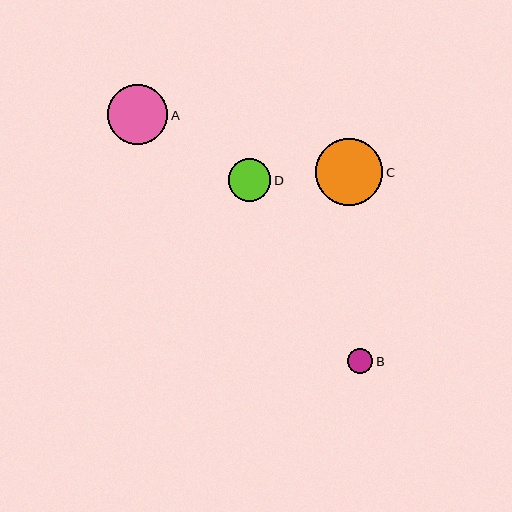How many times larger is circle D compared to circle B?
Circle D is approximately 1.7 times the size of circle B.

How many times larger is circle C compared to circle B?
Circle C is approximately 2.7 times the size of circle B.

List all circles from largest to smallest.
From largest to smallest: C, A, D, B.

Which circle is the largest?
Circle C is the largest with a size of approximately 67 pixels.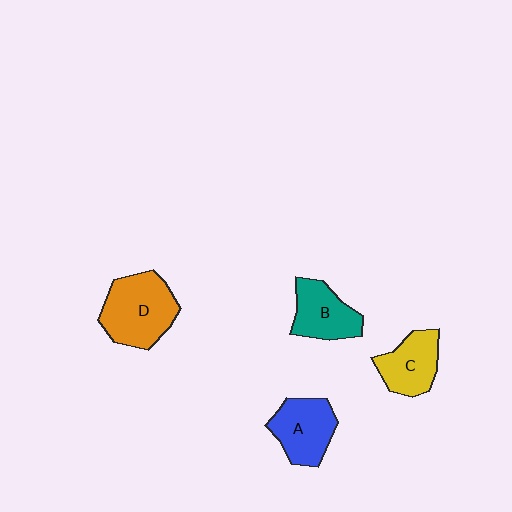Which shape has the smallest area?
Shape C (yellow).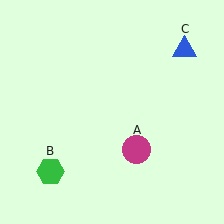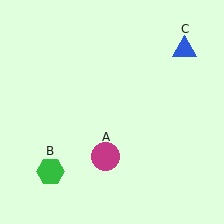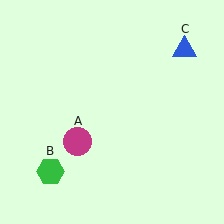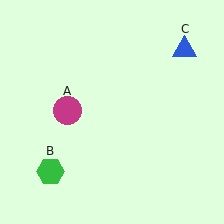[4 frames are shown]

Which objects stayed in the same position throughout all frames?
Green hexagon (object B) and blue triangle (object C) remained stationary.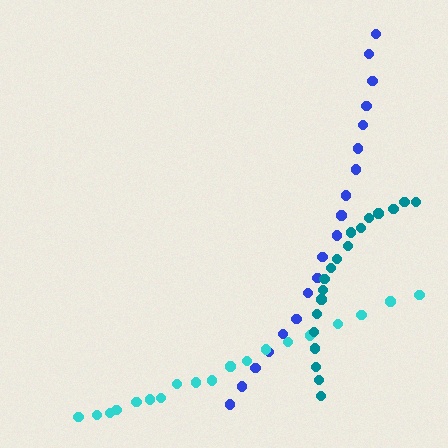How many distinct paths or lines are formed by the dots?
There are 3 distinct paths.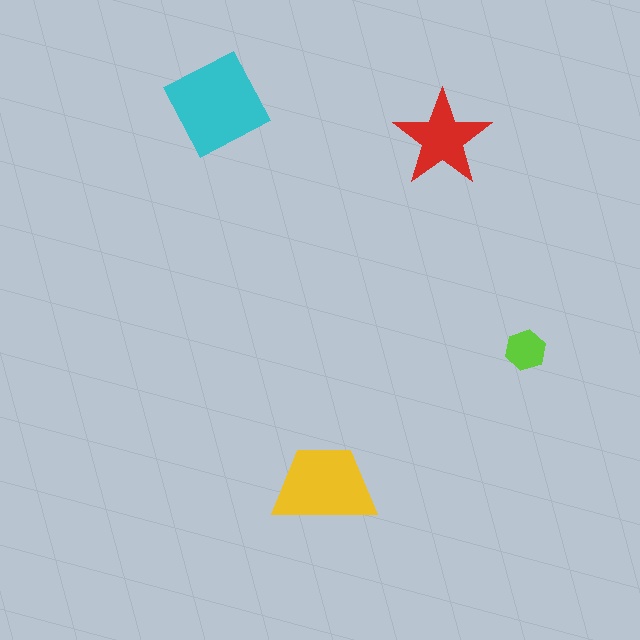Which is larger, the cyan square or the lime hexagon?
The cyan square.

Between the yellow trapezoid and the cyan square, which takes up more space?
The cyan square.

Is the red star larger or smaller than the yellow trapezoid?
Smaller.